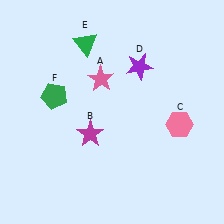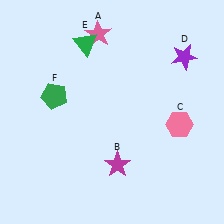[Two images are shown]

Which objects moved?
The objects that moved are: the pink star (A), the magenta star (B), the purple star (D).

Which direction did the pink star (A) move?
The pink star (A) moved up.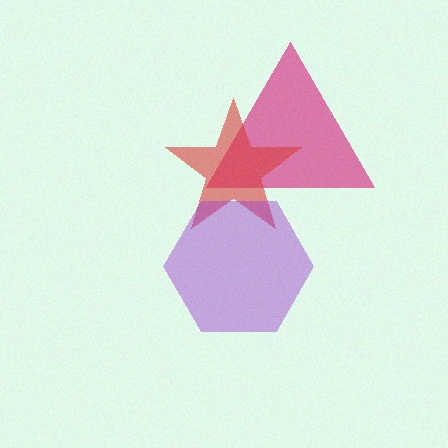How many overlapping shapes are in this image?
There are 3 overlapping shapes in the image.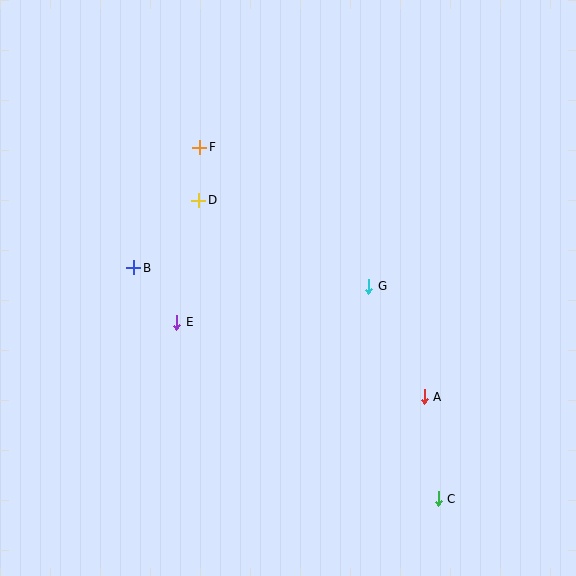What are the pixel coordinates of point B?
Point B is at (134, 268).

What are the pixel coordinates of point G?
Point G is at (369, 286).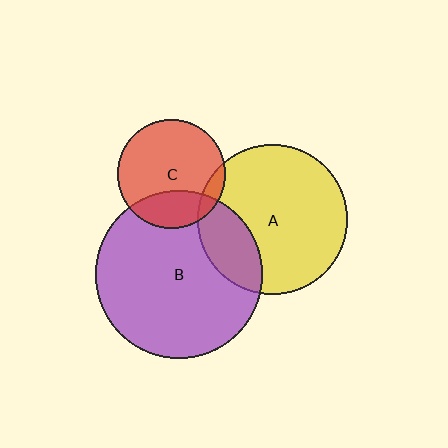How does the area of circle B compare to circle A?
Approximately 1.2 times.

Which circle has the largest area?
Circle B (purple).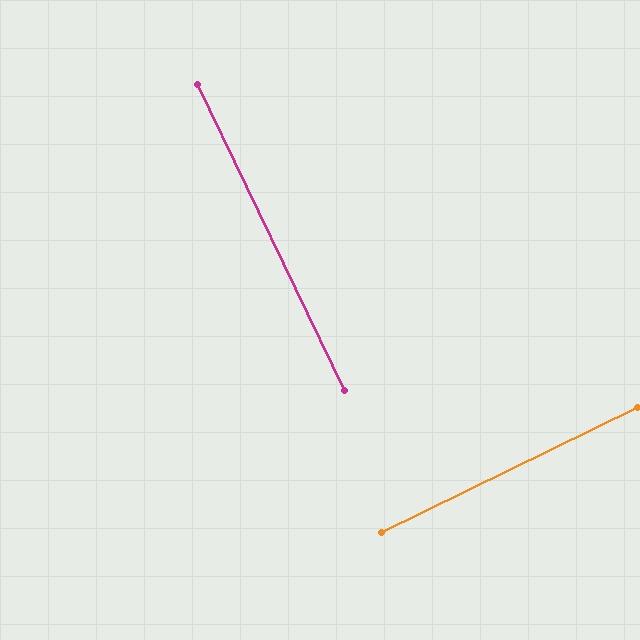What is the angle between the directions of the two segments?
Approximately 90 degrees.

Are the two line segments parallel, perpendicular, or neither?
Perpendicular — they meet at approximately 90°.